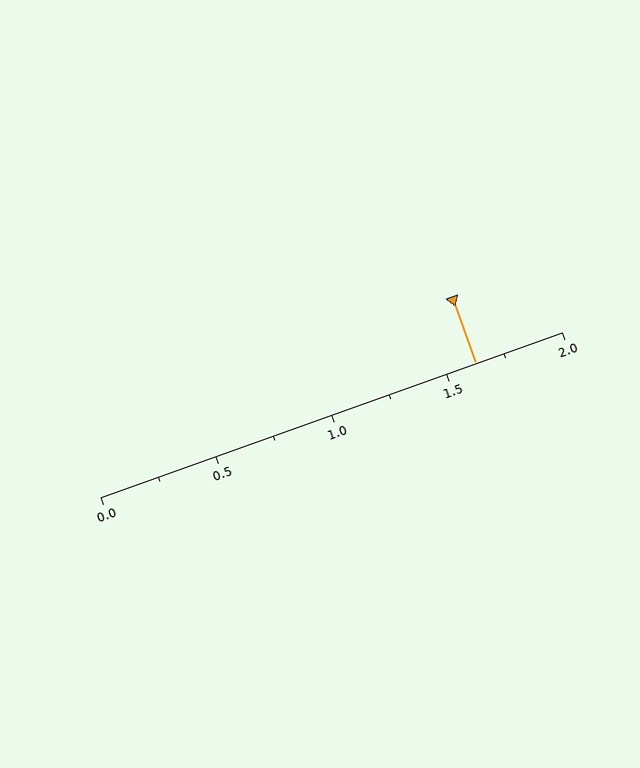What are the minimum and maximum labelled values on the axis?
The axis runs from 0.0 to 2.0.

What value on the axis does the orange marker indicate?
The marker indicates approximately 1.62.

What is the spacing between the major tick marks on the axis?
The major ticks are spaced 0.5 apart.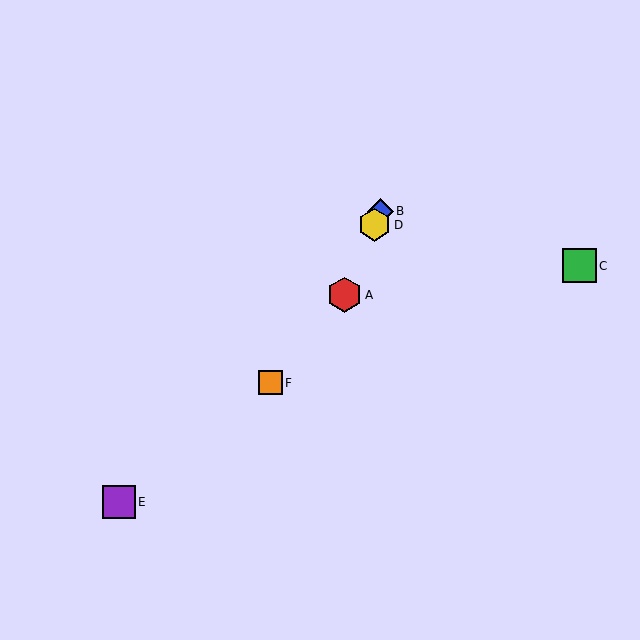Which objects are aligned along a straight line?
Objects A, B, D are aligned along a straight line.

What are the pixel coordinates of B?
Object B is at (380, 211).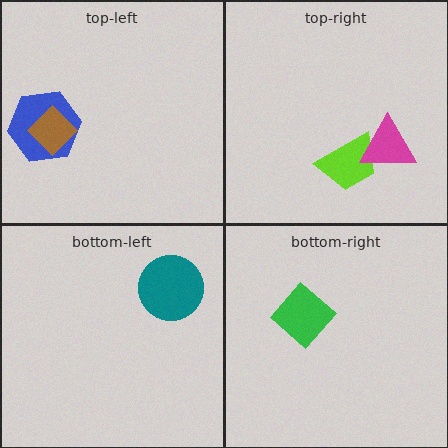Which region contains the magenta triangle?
The top-right region.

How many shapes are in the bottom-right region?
1.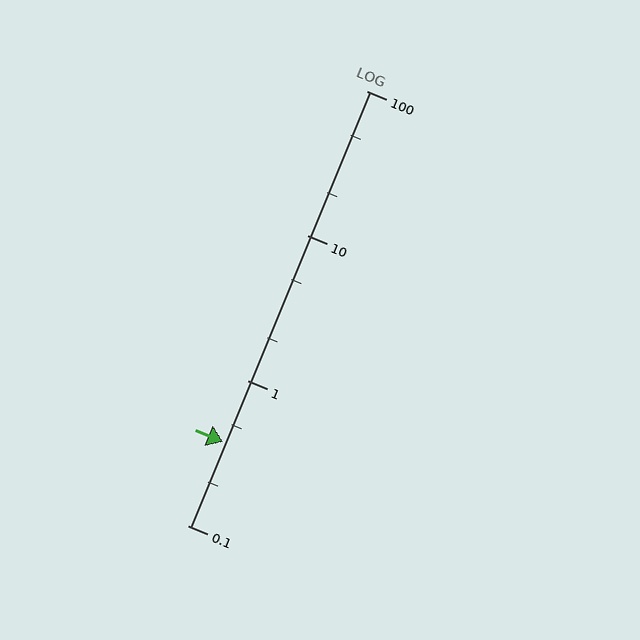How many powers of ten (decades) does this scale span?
The scale spans 3 decades, from 0.1 to 100.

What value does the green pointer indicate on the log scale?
The pointer indicates approximately 0.38.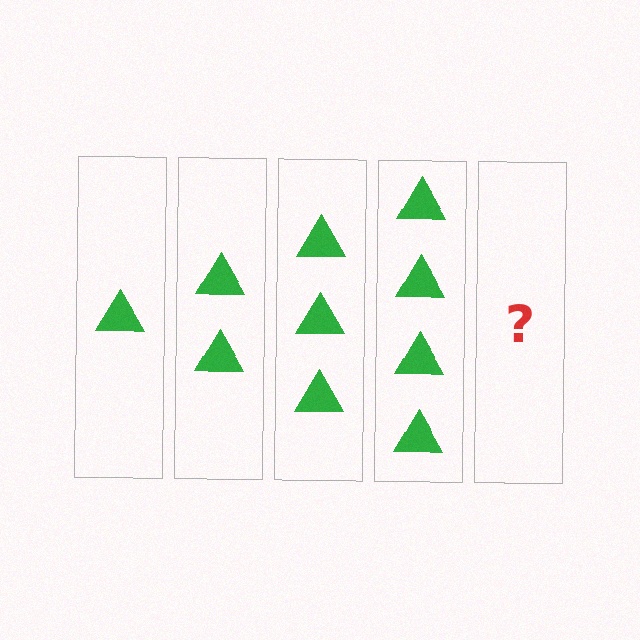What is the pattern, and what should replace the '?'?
The pattern is that each step adds one more triangle. The '?' should be 5 triangles.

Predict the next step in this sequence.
The next step is 5 triangles.